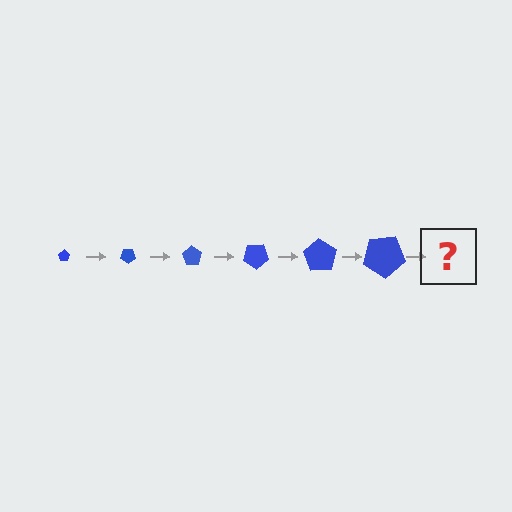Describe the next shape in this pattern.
It should be a pentagon, larger than the previous one and rotated 210 degrees from the start.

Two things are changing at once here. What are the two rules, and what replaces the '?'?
The two rules are that the pentagon grows larger each step and it rotates 35 degrees each step. The '?' should be a pentagon, larger than the previous one and rotated 210 degrees from the start.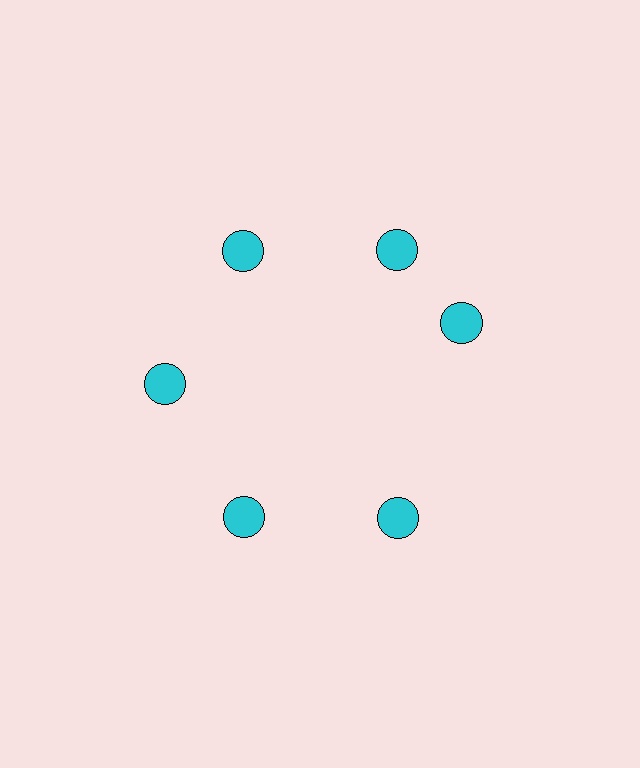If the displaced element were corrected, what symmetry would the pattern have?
It would have 6-fold rotational symmetry — the pattern would map onto itself every 60 degrees.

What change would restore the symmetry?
The symmetry would be restored by rotating it back into even spacing with its neighbors so that all 6 circles sit at equal angles and equal distance from the center.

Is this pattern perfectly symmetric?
No. The 6 cyan circles are arranged in a ring, but one element near the 3 o'clock position is rotated out of alignment along the ring, breaking the 6-fold rotational symmetry.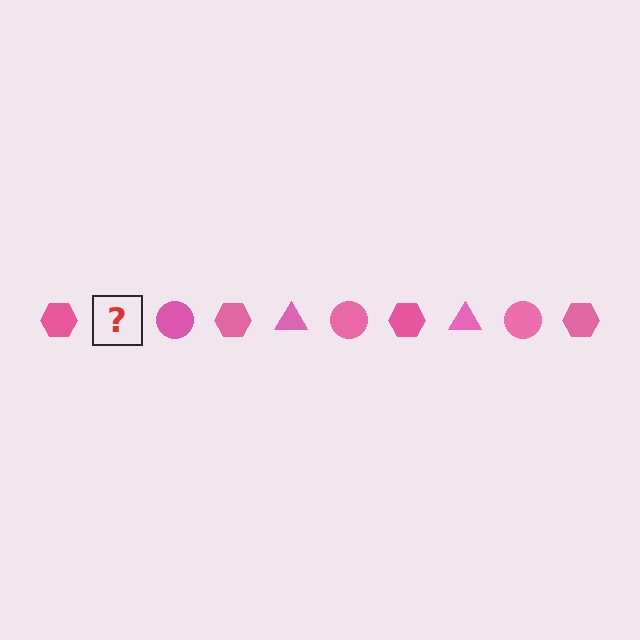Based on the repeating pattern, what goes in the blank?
The blank should be a pink triangle.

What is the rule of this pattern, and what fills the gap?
The rule is that the pattern cycles through hexagon, triangle, circle shapes in pink. The gap should be filled with a pink triangle.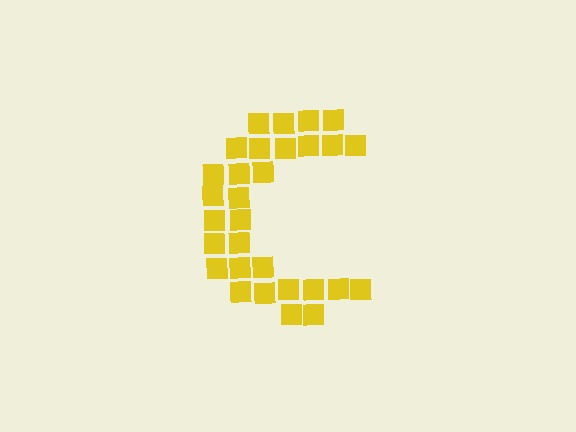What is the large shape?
The large shape is the letter C.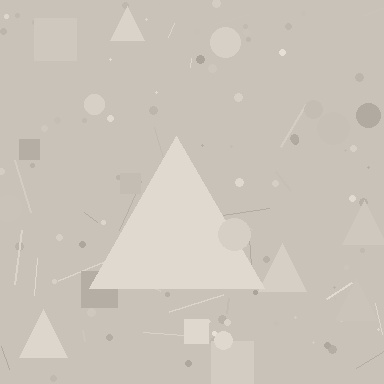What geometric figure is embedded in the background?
A triangle is embedded in the background.